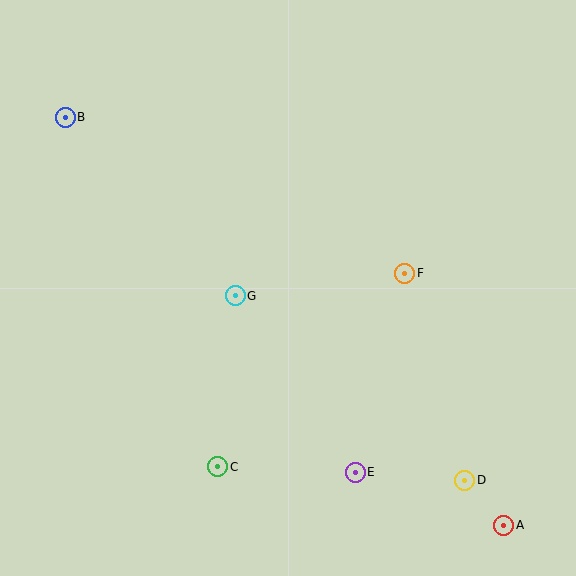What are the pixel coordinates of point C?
Point C is at (218, 467).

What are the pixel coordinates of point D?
Point D is at (465, 480).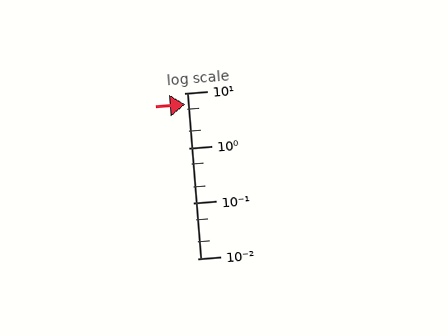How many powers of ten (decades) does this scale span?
The scale spans 3 decades, from 0.01 to 10.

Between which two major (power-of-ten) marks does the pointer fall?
The pointer is between 1 and 10.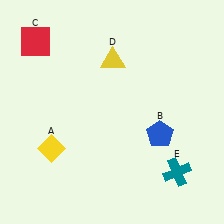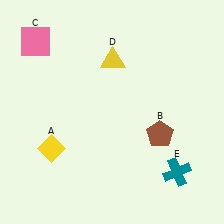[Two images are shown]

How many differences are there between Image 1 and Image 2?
There are 2 differences between the two images.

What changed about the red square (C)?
In Image 1, C is red. In Image 2, it changed to pink.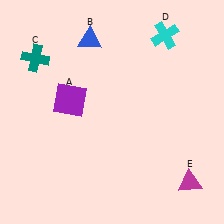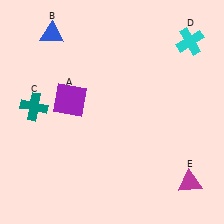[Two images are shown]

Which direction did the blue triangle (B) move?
The blue triangle (B) moved left.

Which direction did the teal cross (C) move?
The teal cross (C) moved down.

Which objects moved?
The objects that moved are: the blue triangle (B), the teal cross (C), the cyan cross (D).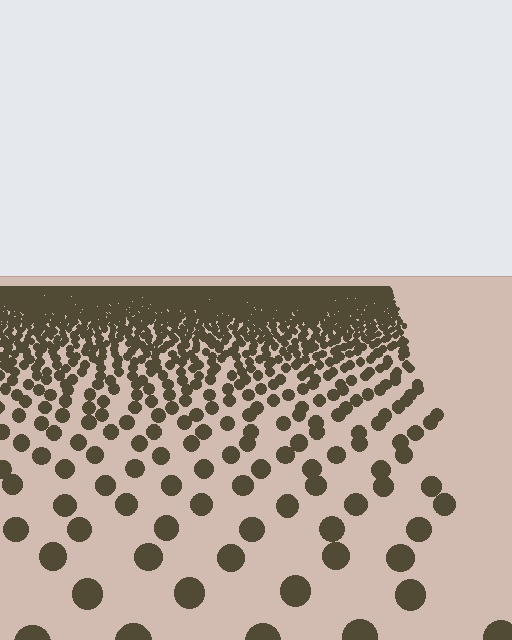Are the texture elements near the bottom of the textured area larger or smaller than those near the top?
Larger. Near the bottom, elements are closer to the viewer and appear at a bigger on-screen size.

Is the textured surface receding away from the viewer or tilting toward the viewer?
The surface is receding away from the viewer. Texture elements get smaller and denser toward the top.